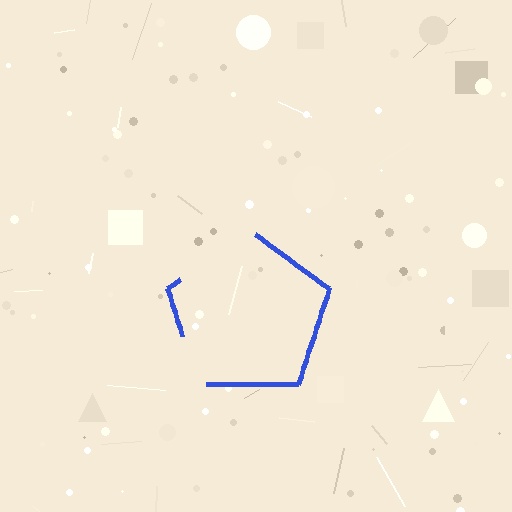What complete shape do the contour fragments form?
The contour fragments form a pentagon.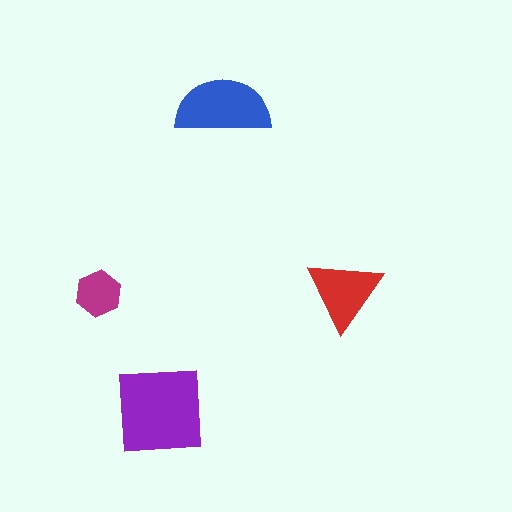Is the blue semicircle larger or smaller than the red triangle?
Larger.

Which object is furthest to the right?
The red triangle is rightmost.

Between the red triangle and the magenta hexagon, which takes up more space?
The red triangle.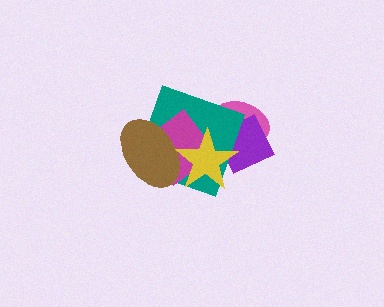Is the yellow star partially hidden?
No, no other shape covers it.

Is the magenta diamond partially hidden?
Yes, it is partially covered by another shape.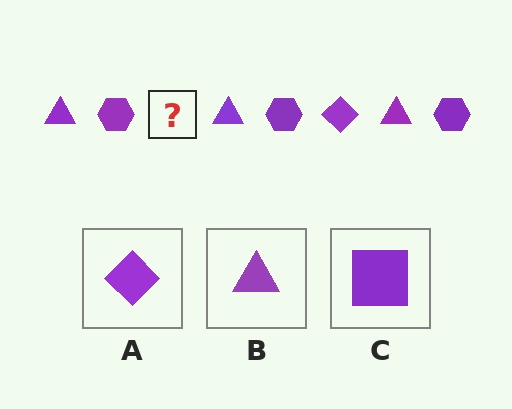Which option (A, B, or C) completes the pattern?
A.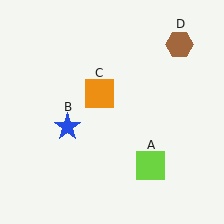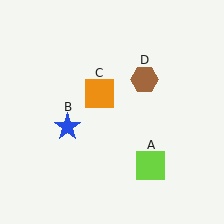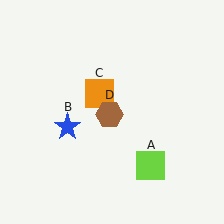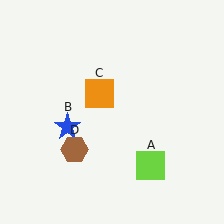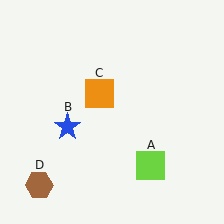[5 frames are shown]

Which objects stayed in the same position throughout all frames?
Lime square (object A) and blue star (object B) and orange square (object C) remained stationary.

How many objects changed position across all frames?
1 object changed position: brown hexagon (object D).